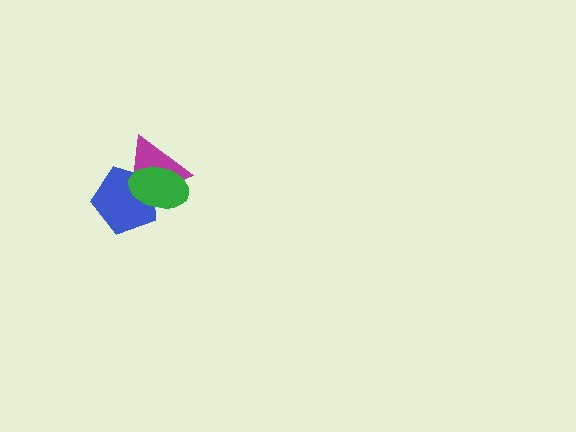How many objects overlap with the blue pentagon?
2 objects overlap with the blue pentagon.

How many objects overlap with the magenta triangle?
2 objects overlap with the magenta triangle.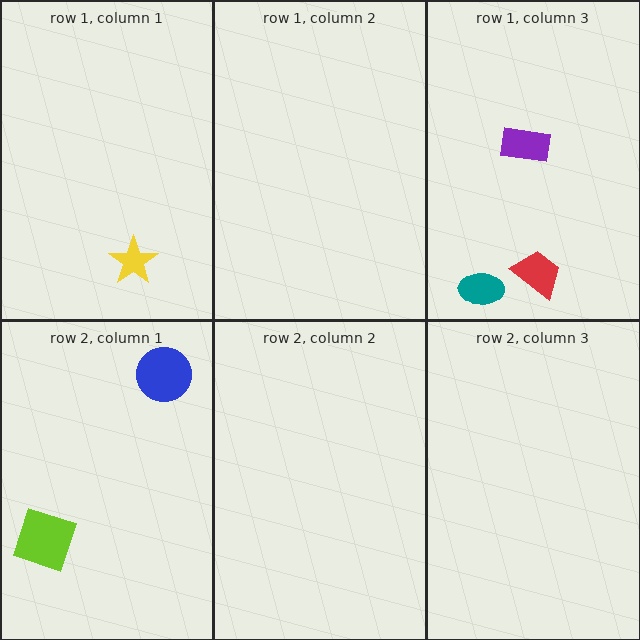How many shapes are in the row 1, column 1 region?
1.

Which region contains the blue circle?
The row 2, column 1 region.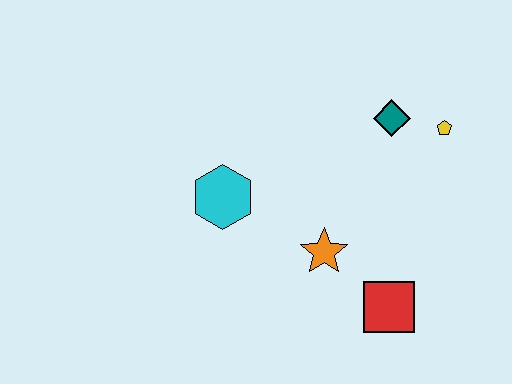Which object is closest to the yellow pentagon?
The teal diamond is closest to the yellow pentagon.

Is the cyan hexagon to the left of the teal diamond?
Yes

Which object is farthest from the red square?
The cyan hexagon is farthest from the red square.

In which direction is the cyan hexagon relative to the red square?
The cyan hexagon is to the left of the red square.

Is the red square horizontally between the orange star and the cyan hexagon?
No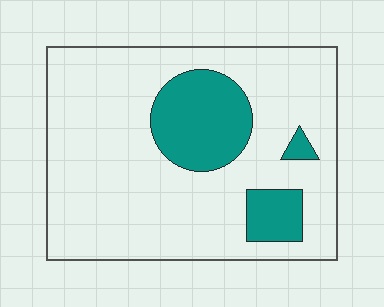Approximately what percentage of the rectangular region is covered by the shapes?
Approximately 20%.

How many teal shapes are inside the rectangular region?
3.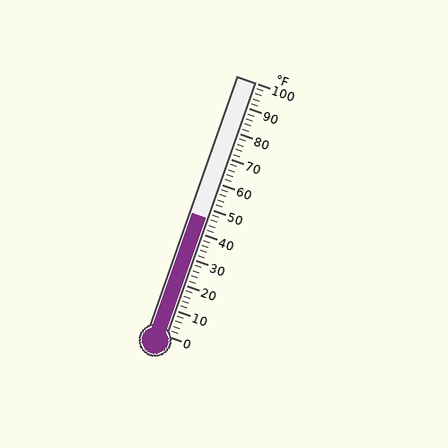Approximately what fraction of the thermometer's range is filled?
The thermometer is filled to approximately 45% of its range.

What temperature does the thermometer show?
The thermometer shows approximately 46°F.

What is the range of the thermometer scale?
The thermometer scale ranges from 0°F to 100°F.